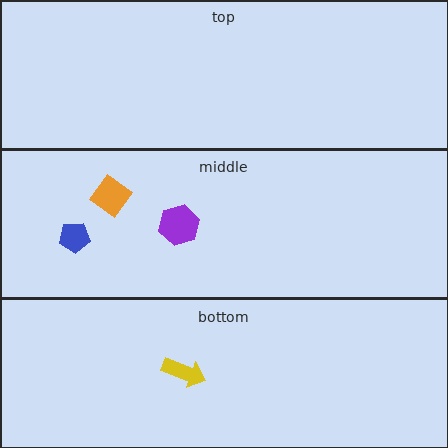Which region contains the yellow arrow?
The bottom region.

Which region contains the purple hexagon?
The middle region.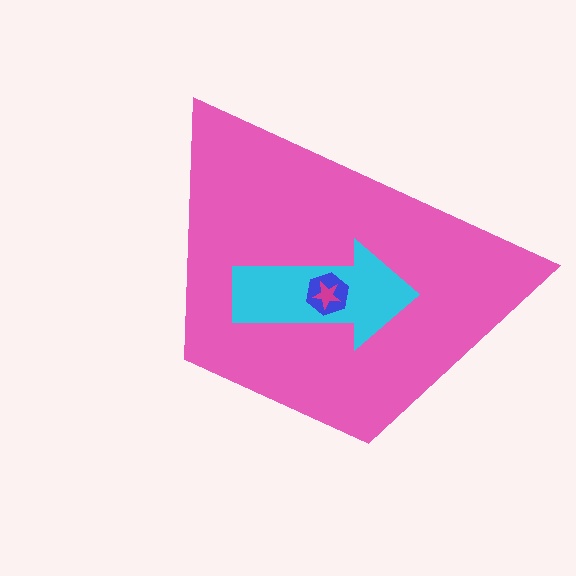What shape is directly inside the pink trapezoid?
The cyan arrow.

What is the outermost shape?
The pink trapezoid.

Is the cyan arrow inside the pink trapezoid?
Yes.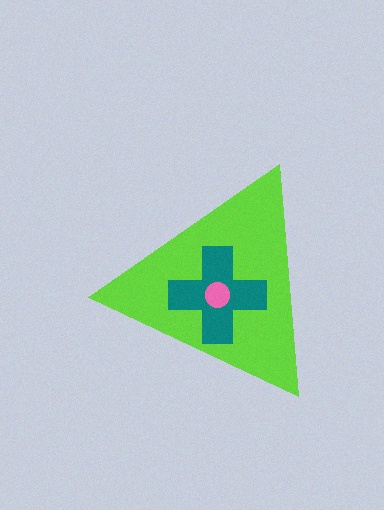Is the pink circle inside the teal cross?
Yes.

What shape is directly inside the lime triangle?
The teal cross.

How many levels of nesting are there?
3.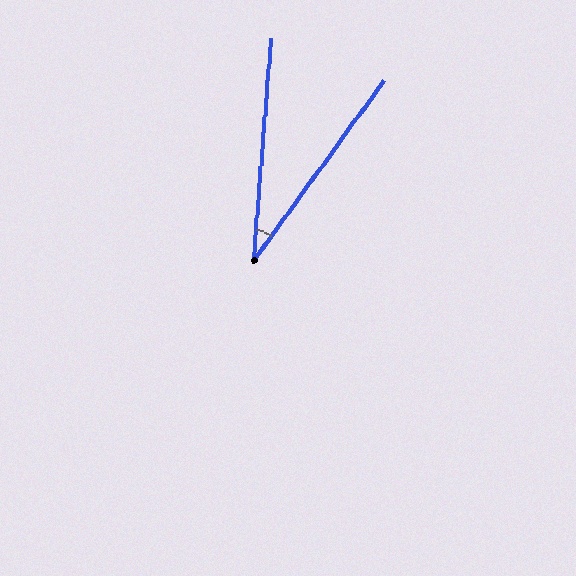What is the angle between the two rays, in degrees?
Approximately 32 degrees.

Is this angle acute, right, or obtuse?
It is acute.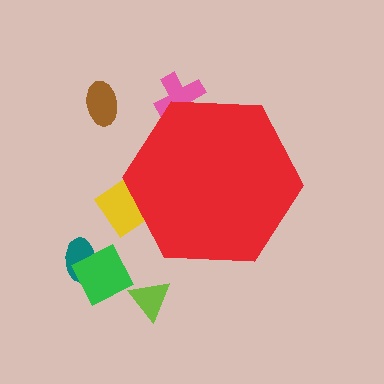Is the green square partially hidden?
No, the green square is fully visible.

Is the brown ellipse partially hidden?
No, the brown ellipse is fully visible.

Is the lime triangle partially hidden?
No, the lime triangle is fully visible.